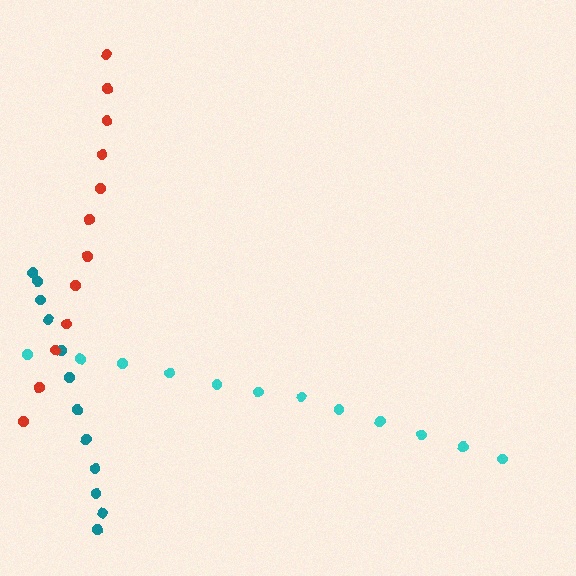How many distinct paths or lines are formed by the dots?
There are 3 distinct paths.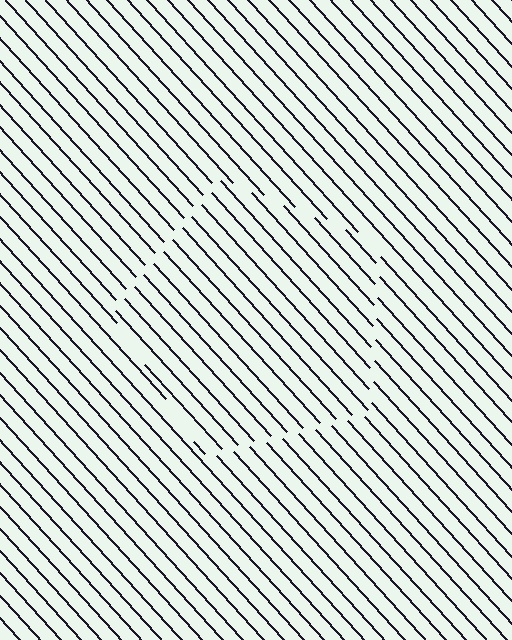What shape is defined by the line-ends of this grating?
An illusory pentagon. The interior of the shape contains the same grating, shifted by half a period — the contour is defined by the phase discontinuity where line-ends from the inner and outer gratings abut.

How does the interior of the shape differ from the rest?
The interior of the shape contains the same grating, shifted by half a period — the contour is defined by the phase discontinuity where line-ends from the inner and outer gratings abut.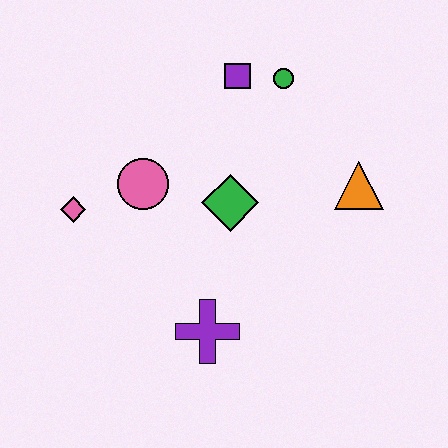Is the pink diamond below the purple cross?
No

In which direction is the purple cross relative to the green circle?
The purple cross is below the green circle.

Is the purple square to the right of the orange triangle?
No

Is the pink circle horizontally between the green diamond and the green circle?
No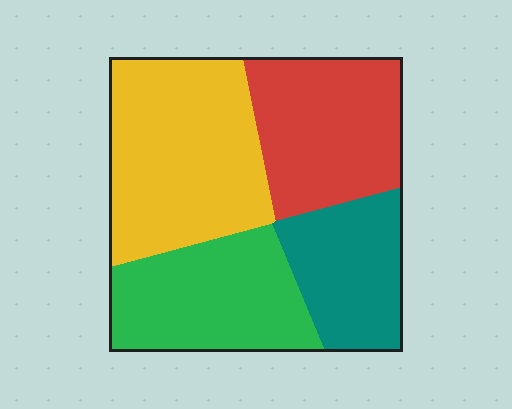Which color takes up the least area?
Teal, at roughly 20%.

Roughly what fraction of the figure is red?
Red covers 25% of the figure.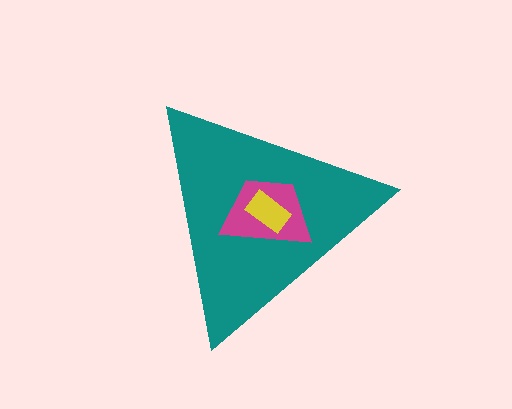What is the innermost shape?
The yellow rectangle.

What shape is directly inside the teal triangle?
The magenta trapezoid.